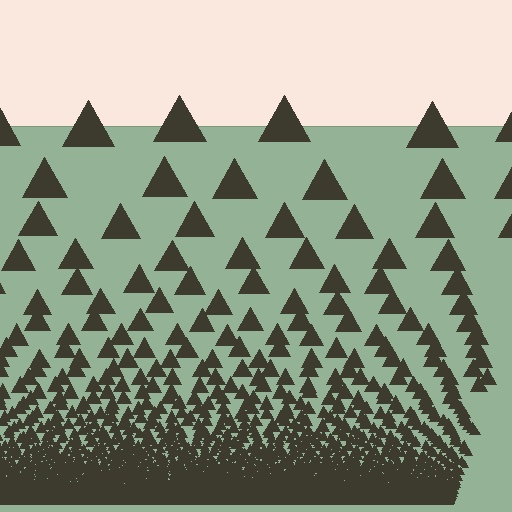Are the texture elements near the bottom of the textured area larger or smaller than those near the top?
Smaller. The gradient is inverted — elements near the bottom are smaller and denser.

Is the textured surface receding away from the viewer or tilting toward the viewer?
The surface appears to tilt toward the viewer. Texture elements get larger and sparser toward the top.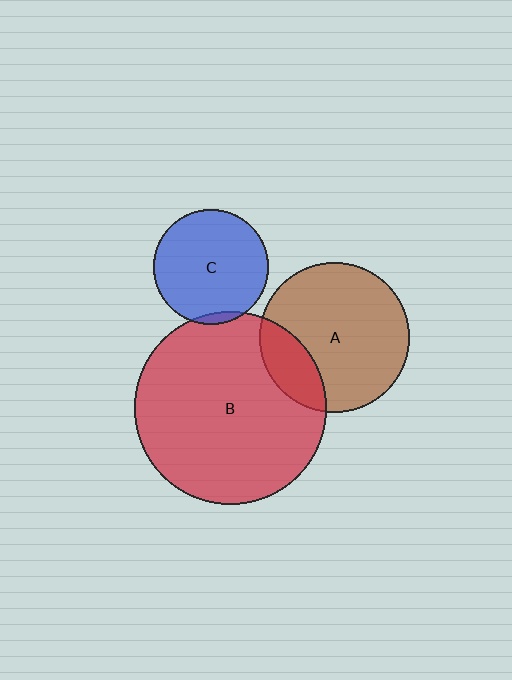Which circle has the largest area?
Circle B (red).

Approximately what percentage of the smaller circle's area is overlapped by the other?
Approximately 20%.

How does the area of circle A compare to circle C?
Approximately 1.7 times.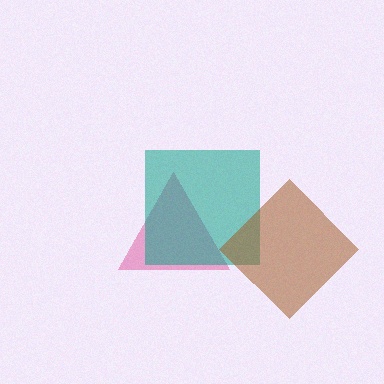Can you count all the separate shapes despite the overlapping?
Yes, there are 3 separate shapes.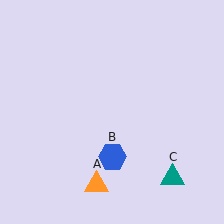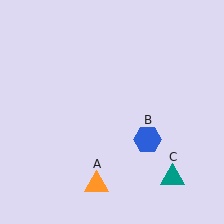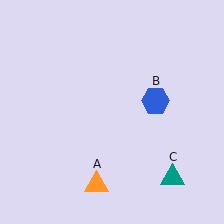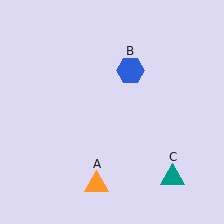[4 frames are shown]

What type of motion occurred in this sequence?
The blue hexagon (object B) rotated counterclockwise around the center of the scene.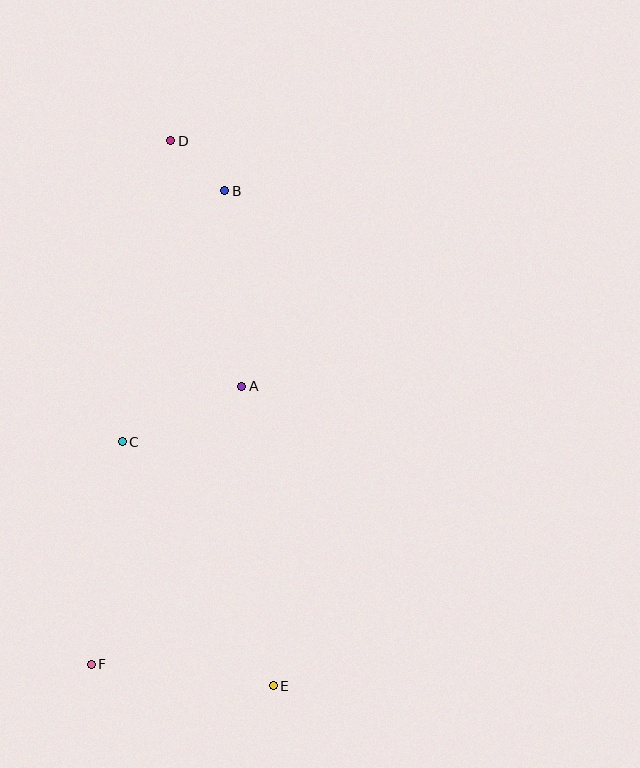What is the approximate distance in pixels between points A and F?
The distance between A and F is approximately 316 pixels.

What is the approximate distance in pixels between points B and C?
The distance between B and C is approximately 271 pixels.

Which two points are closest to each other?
Points B and D are closest to each other.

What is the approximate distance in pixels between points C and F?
The distance between C and F is approximately 225 pixels.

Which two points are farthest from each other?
Points D and E are farthest from each other.